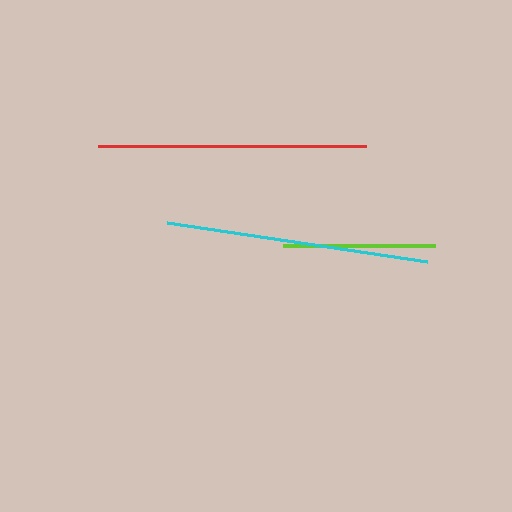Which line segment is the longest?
The red line is the longest at approximately 269 pixels.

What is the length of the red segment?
The red segment is approximately 269 pixels long.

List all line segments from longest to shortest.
From longest to shortest: red, cyan, lime.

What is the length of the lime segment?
The lime segment is approximately 152 pixels long.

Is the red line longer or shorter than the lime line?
The red line is longer than the lime line.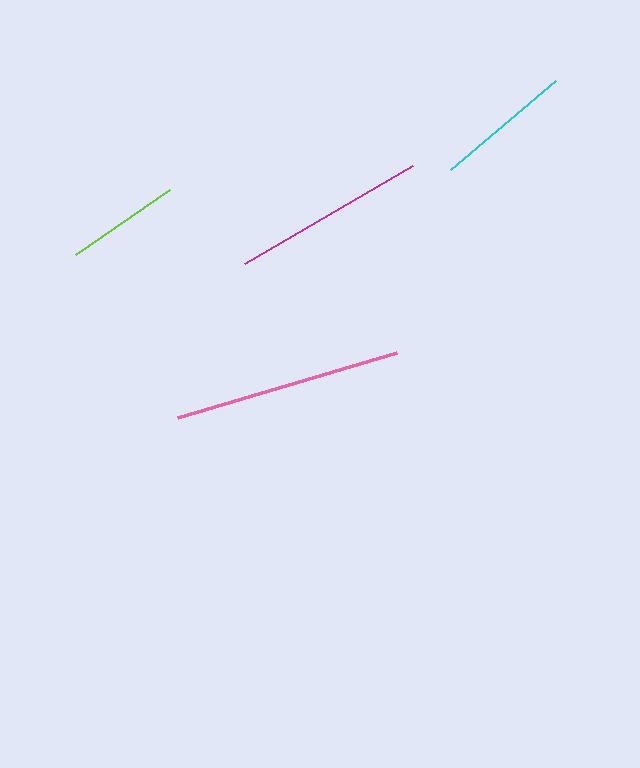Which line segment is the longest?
The pink line is the longest at approximately 229 pixels.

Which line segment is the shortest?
The lime line is the shortest at approximately 114 pixels.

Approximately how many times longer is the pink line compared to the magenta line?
The pink line is approximately 1.2 times the length of the magenta line.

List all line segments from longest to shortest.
From longest to shortest: pink, magenta, cyan, lime.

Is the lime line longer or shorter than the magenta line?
The magenta line is longer than the lime line.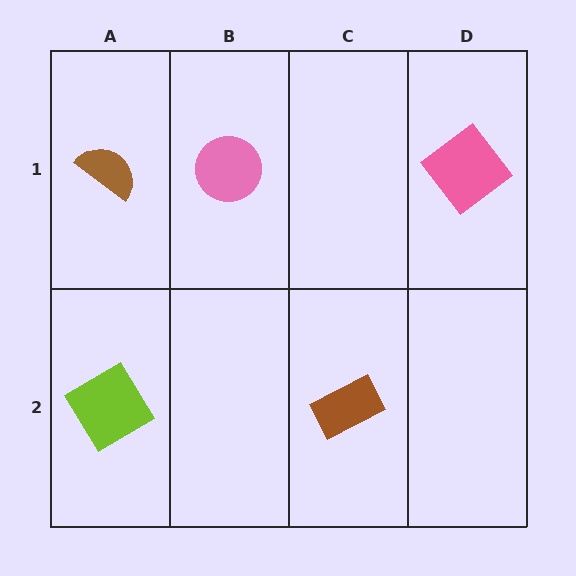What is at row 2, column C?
A brown rectangle.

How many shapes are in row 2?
2 shapes.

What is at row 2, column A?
A lime diamond.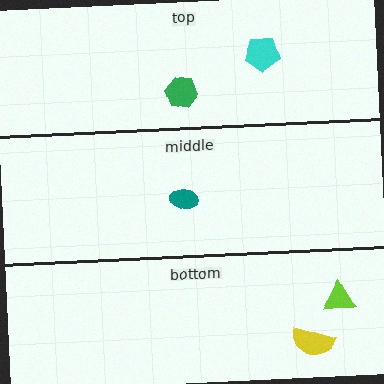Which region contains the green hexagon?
The top region.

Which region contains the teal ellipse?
The middle region.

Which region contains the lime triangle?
The bottom region.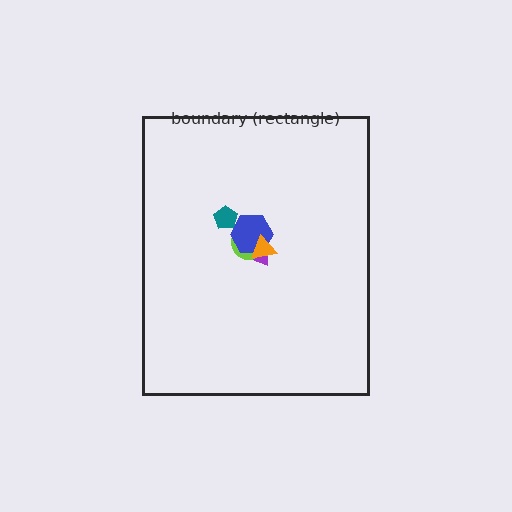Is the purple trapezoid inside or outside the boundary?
Inside.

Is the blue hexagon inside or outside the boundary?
Inside.